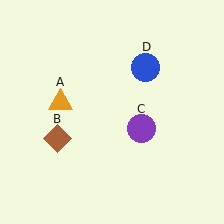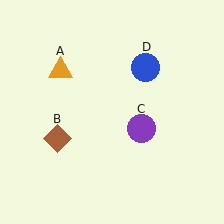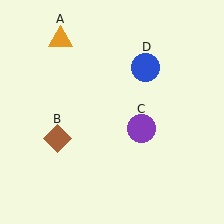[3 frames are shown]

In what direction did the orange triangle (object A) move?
The orange triangle (object A) moved up.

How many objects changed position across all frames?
1 object changed position: orange triangle (object A).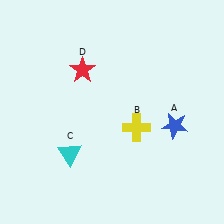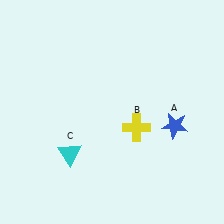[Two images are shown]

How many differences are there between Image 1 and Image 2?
There is 1 difference between the two images.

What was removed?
The red star (D) was removed in Image 2.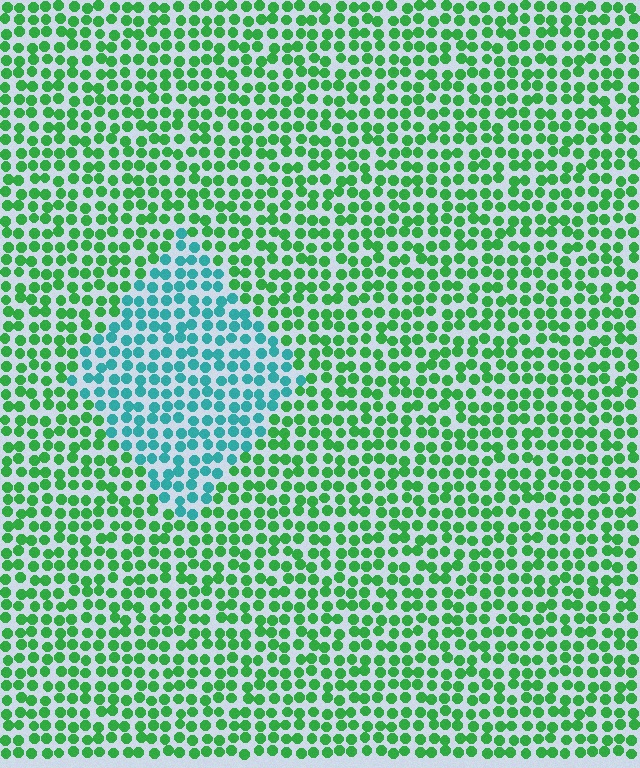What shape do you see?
I see a diamond.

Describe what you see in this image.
The image is filled with small green elements in a uniform arrangement. A diamond-shaped region is visible where the elements are tinted to a slightly different hue, forming a subtle color boundary.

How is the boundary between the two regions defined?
The boundary is defined purely by a slight shift in hue (about 50 degrees). Spacing, size, and orientation are identical on both sides.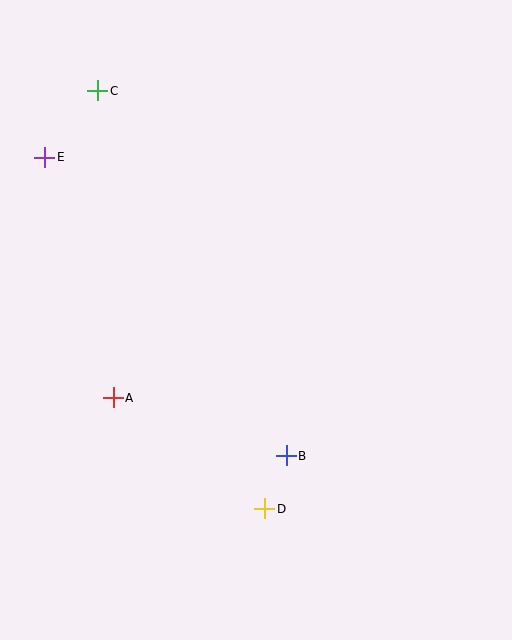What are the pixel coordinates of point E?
Point E is at (44, 157).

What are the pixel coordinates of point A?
Point A is at (113, 398).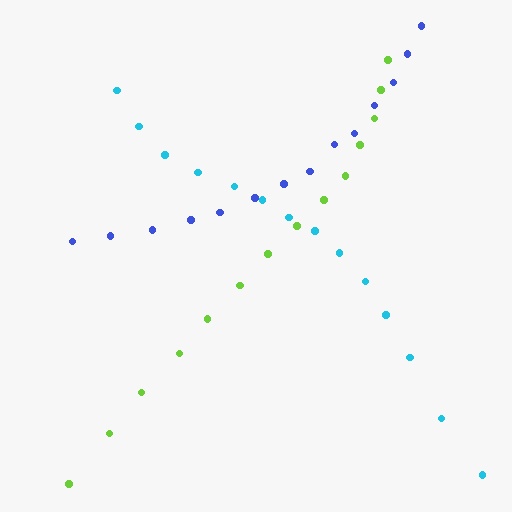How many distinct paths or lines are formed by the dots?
There are 3 distinct paths.